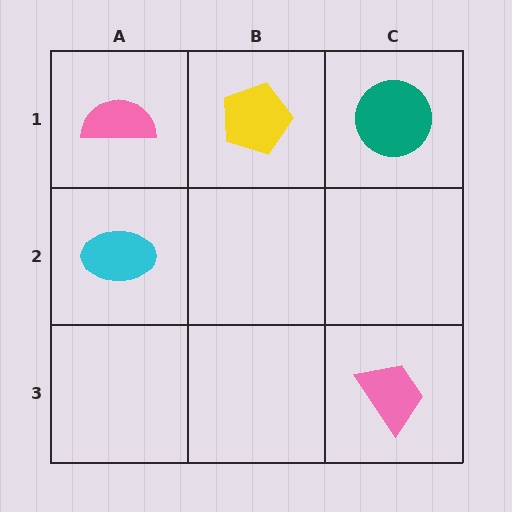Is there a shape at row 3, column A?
No, that cell is empty.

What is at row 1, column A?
A pink semicircle.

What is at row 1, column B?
A yellow pentagon.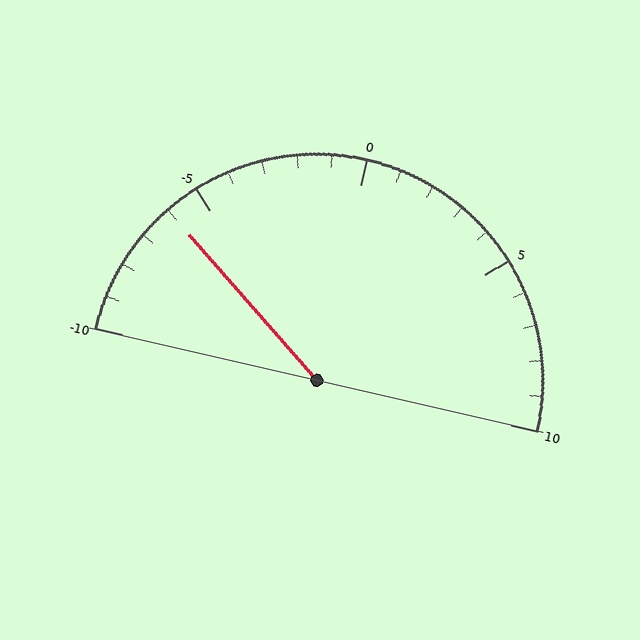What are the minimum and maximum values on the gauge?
The gauge ranges from -10 to 10.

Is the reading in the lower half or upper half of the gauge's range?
The reading is in the lower half of the range (-10 to 10).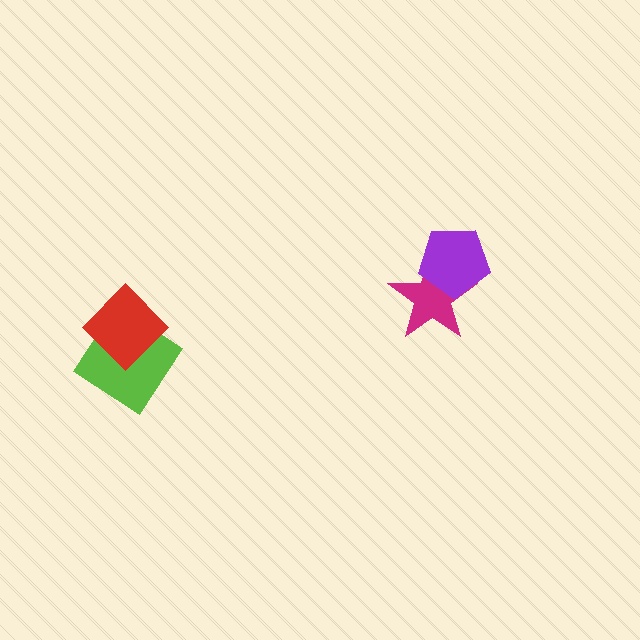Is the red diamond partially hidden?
No, no other shape covers it.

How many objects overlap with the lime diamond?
1 object overlaps with the lime diamond.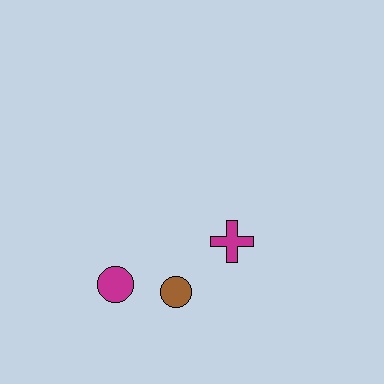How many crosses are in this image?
There is 1 cross.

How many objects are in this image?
There are 3 objects.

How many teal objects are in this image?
There are no teal objects.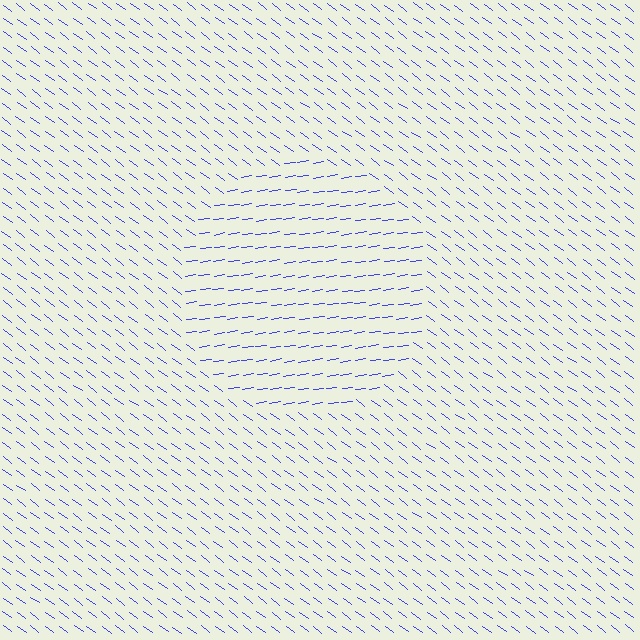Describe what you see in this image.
The image is filled with small blue line segments. A circle region in the image has lines oriented differently from the surrounding lines, creating a visible texture boundary.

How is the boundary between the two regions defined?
The boundary is defined purely by a change in line orientation (approximately 45 degrees difference). All lines are the same color and thickness.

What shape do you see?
I see a circle.